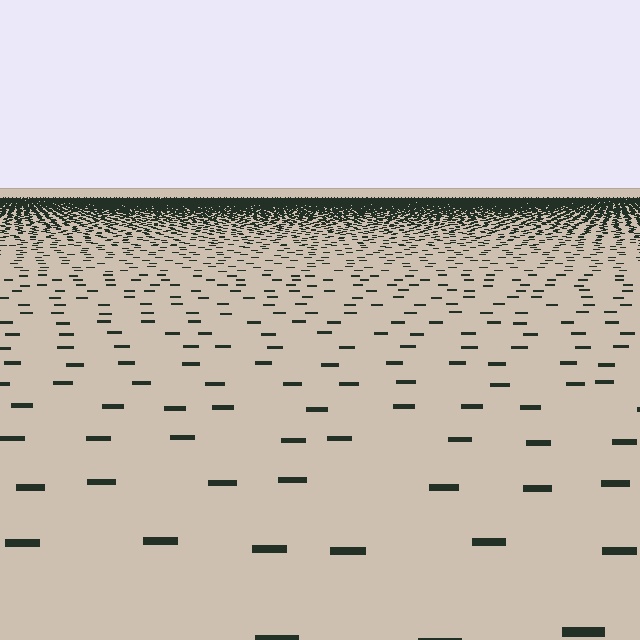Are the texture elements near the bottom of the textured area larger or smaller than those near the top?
Larger. Near the bottom, elements are closer to the viewer and appear at a bigger on-screen size.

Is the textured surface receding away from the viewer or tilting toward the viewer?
The surface is receding away from the viewer. Texture elements get smaller and denser toward the top.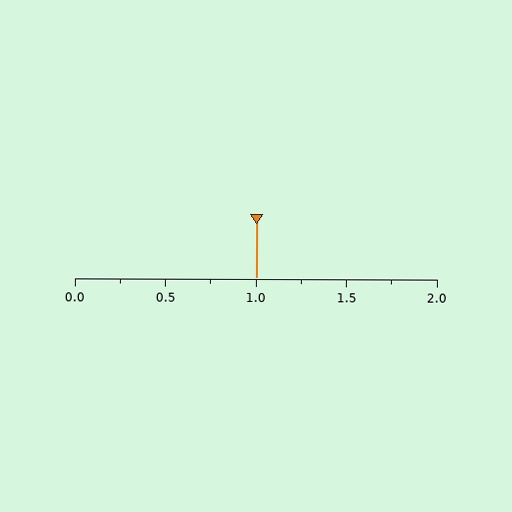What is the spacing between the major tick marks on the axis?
The major ticks are spaced 0.5 apart.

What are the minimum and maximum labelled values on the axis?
The axis runs from 0.0 to 2.0.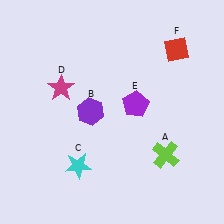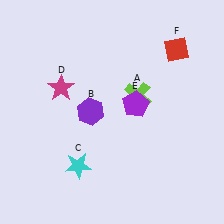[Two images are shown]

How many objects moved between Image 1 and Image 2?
1 object moved between the two images.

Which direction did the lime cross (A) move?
The lime cross (A) moved up.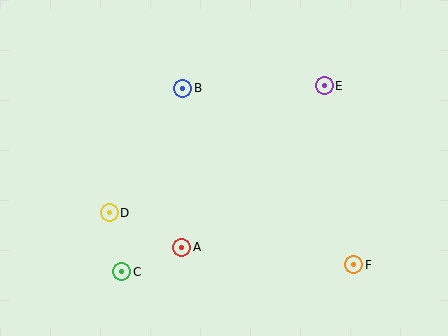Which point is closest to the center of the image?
Point B at (183, 88) is closest to the center.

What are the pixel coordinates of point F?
Point F is at (354, 265).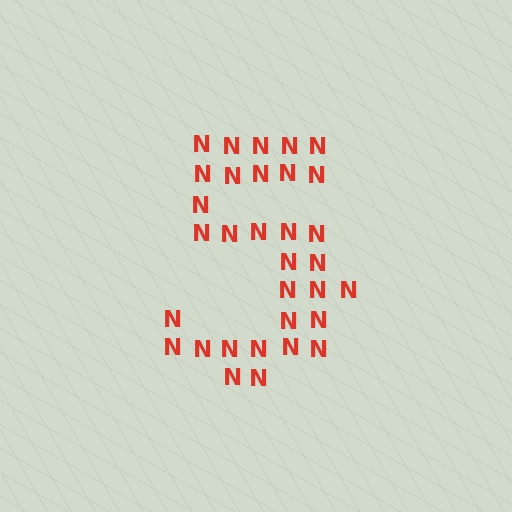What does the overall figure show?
The overall figure shows the digit 5.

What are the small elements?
The small elements are letter N's.